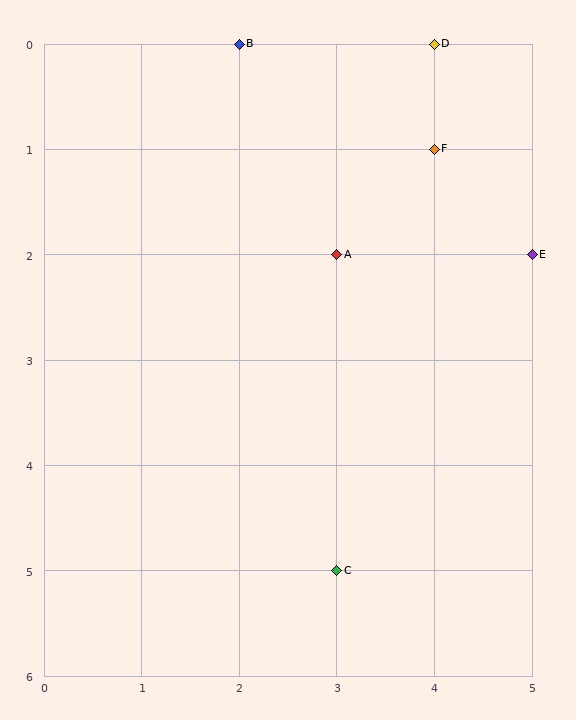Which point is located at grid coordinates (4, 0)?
Point D is at (4, 0).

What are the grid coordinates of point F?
Point F is at grid coordinates (4, 1).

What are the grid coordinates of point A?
Point A is at grid coordinates (3, 2).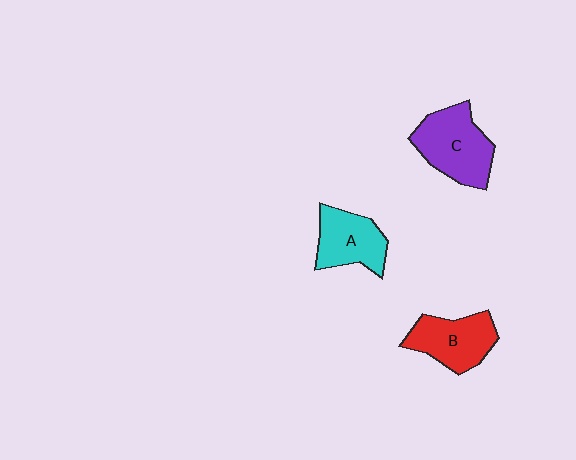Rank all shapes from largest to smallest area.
From largest to smallest: C (purple), B (red), A (cyan).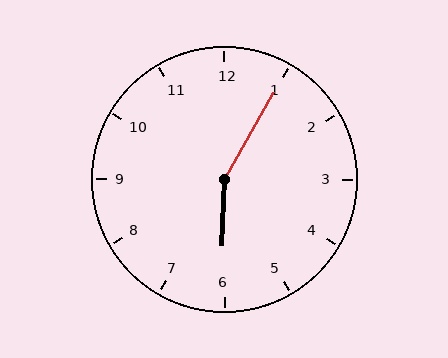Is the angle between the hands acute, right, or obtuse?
It is obtuse.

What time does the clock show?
6:05.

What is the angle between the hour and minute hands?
Approximately 152 degrees.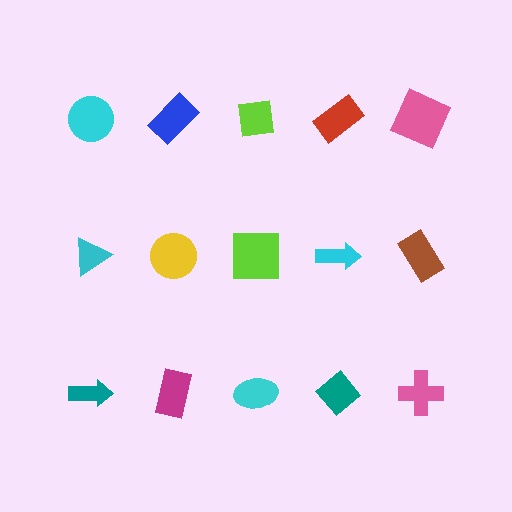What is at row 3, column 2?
A magenta rectangle.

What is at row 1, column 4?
A red rectangle.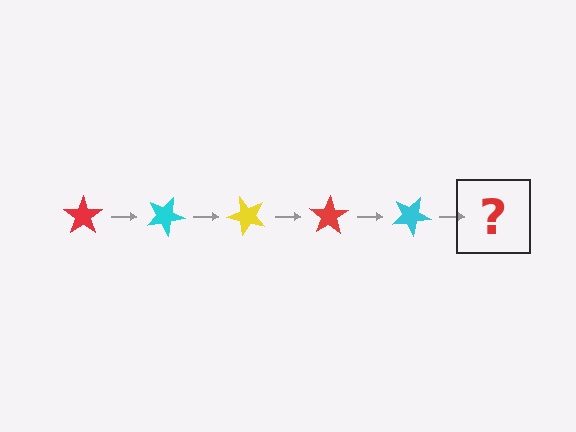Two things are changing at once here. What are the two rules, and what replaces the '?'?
The two rules are that it rotates 25 degrees each step and the color cycles through red, cyan, and yellow. The '?' should be a yellow star, rotated 125 degrees from the start.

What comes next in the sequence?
The next element should be a yellow star, rotated 125 degrees from the start.